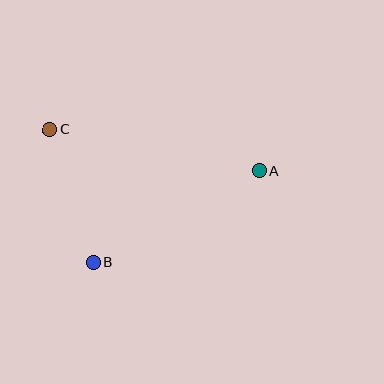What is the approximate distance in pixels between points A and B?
The distance between A and B is approximately 189 pixels.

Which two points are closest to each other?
Points B and C are closest to each other.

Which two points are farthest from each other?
Points A and C are farthest from each other.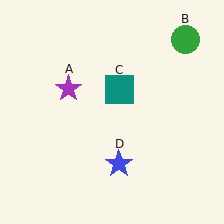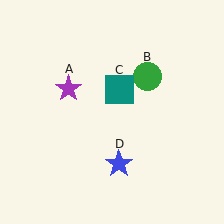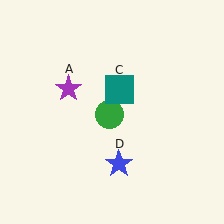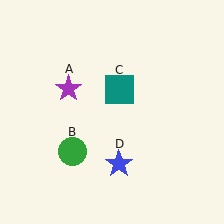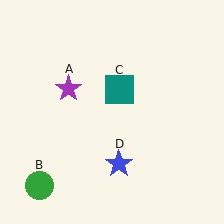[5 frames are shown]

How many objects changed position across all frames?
1 object changed position: green circle (object B).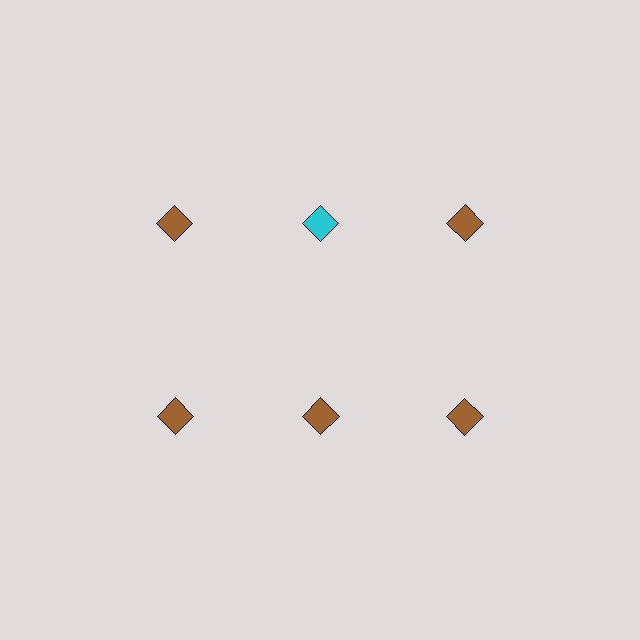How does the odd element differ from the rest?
It has a different color: cyan instead of brown.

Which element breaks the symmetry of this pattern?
The cyan diamond in the top row, second from left column breaks the symmetry. All other shapes are brown diamonds.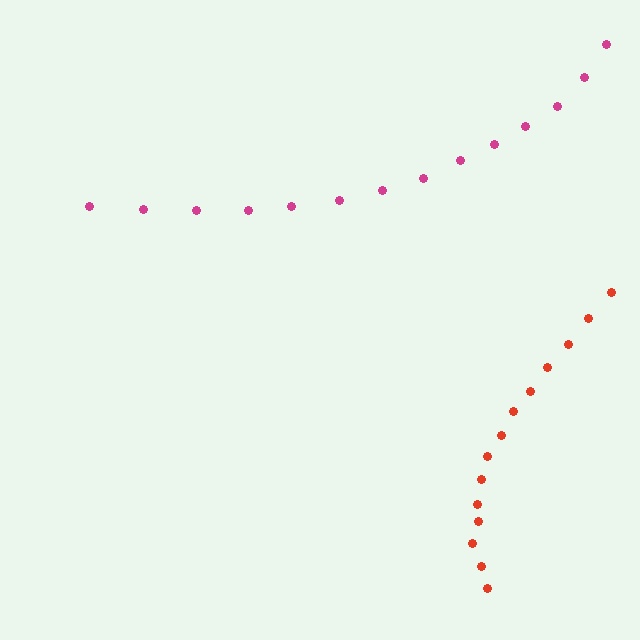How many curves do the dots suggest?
There are 2 distinct paths.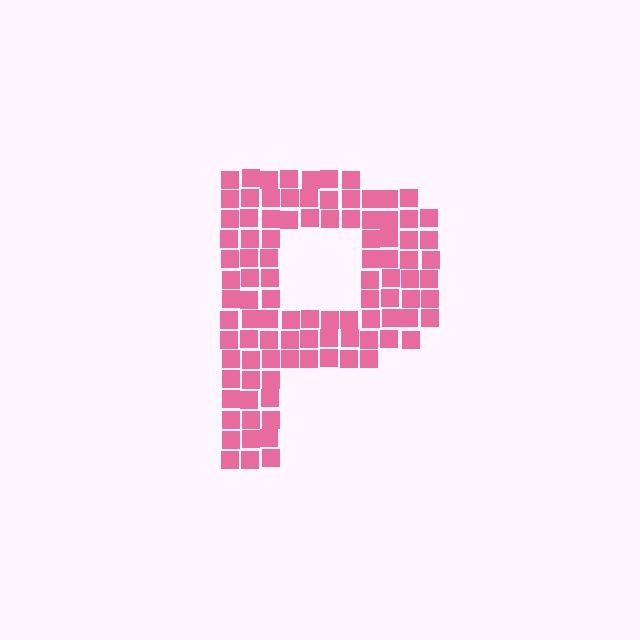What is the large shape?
The large shape is the letter P.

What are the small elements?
The small elements are squares.